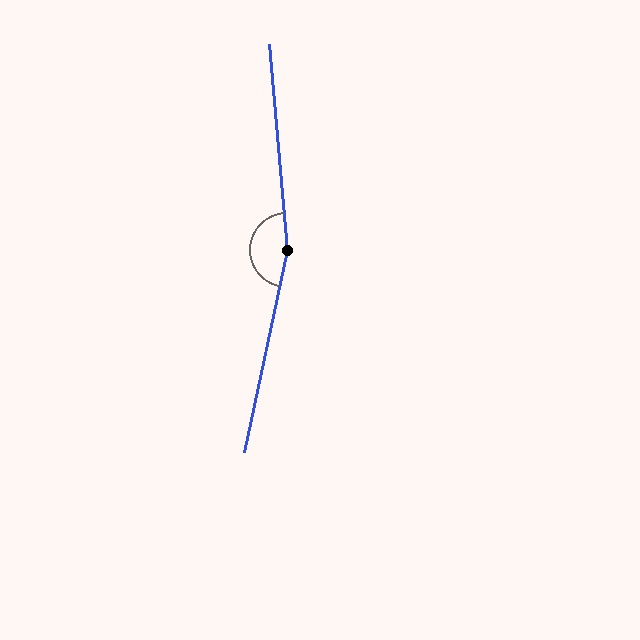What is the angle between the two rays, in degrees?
Approximately 163 degrees.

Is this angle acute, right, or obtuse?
It is obtuse.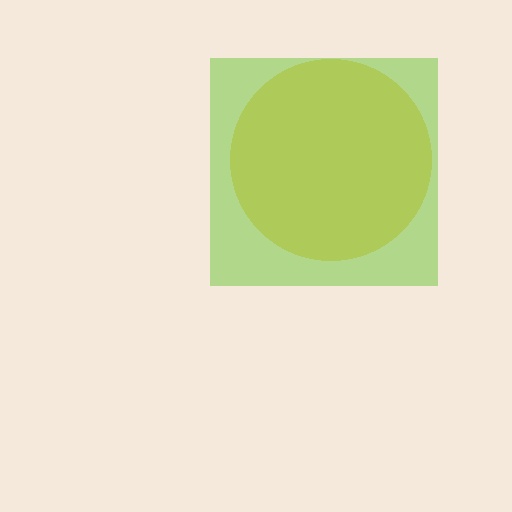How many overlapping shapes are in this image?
There are 2 overlapping shapes in the image.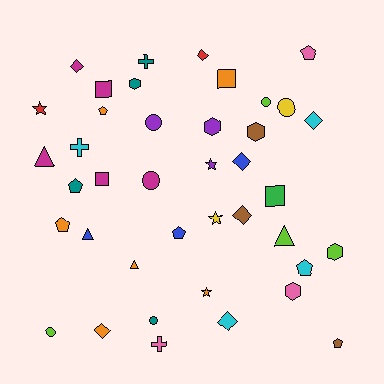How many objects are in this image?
There are 40 objects.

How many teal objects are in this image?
There are 4 teal objects.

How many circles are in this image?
There are 6 circles.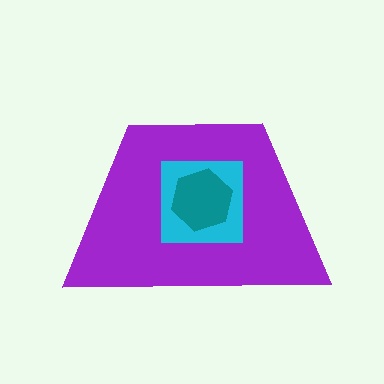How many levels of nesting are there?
3.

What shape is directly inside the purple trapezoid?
The cyan square.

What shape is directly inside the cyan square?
The teal hexagon.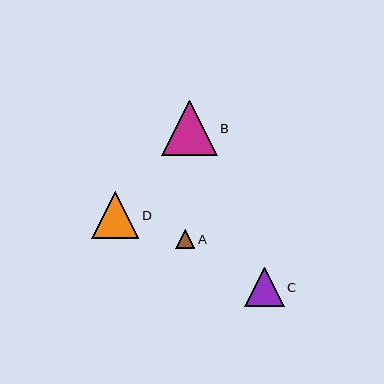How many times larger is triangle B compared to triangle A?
Triangle B is approximately 3.0 times the size of triangle A.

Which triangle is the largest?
Triangle B is the largest with a size of approximately 56 pixels.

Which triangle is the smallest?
Triangle A is the smallest with a size of approximately 19 pixels.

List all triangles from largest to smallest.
From largest to smallest: B, D, C, A.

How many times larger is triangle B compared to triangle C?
Triangle B is approximately 1.4 times the size of triangle C.